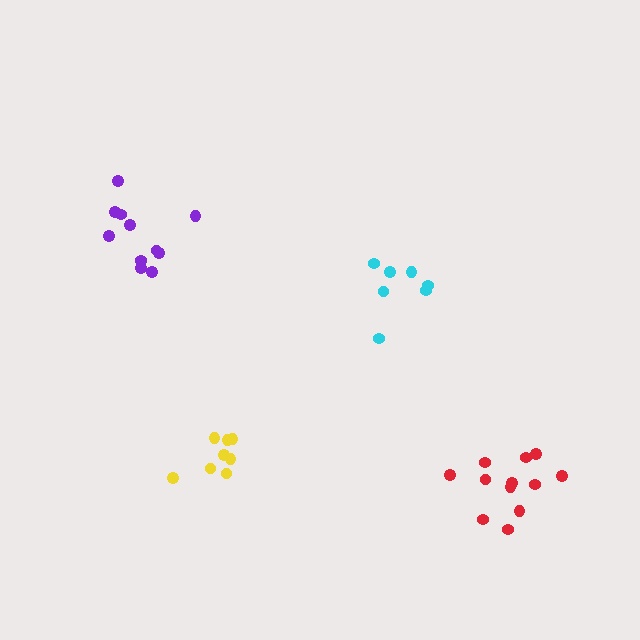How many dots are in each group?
Group 1: 8 dots, Group 2: 11 dots, Group 3: 7 dots, Group 4: 12 dots (38 total).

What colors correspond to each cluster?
The clusters are colored: yellow, purple, cyan, red.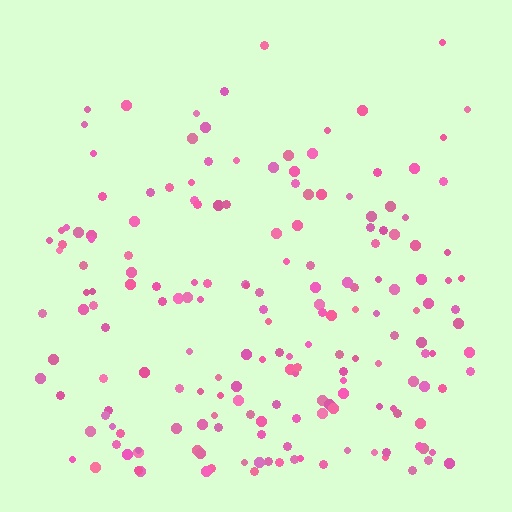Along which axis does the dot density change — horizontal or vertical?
Vertical.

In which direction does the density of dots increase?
From top to bottom, with the bottom side densest.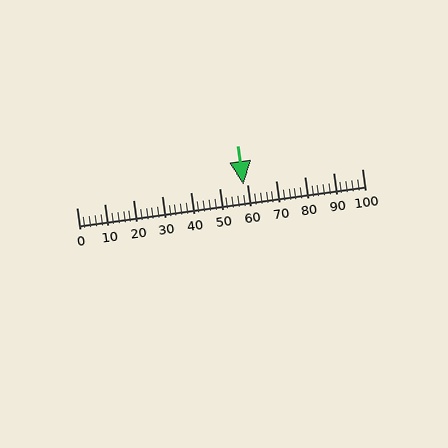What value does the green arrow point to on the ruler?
The green arrow points to approximately 58.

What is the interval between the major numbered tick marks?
The major tick marks are spaced 10 units apart.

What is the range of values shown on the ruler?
The ruler shows values from 0 to 100.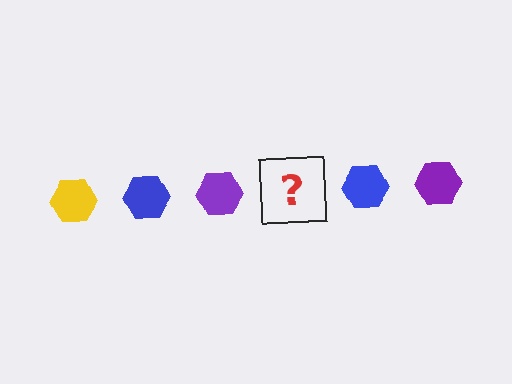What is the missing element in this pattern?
The missing element is a yellow hexagon.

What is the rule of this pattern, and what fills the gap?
The rule is that the pattern cycles through yellow, blue, purple hexagons. The gap should be filled with a yellow hexagon.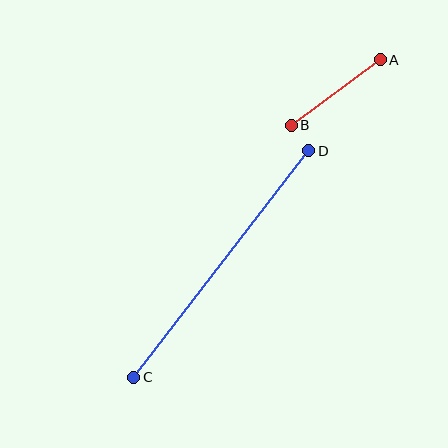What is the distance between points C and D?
The distance is approximately 286 pixels.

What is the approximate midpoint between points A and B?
The midpoint is at approximately (336, 92) pixels.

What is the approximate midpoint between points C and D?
The midpoint is at approximately (221, 264) pixels.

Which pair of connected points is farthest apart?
Points C and D are farthest apart.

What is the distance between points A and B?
The distance is approximately 110 pixels.